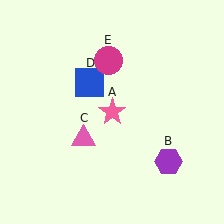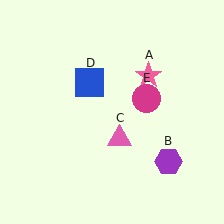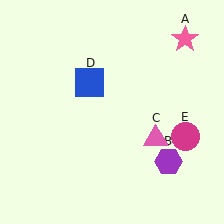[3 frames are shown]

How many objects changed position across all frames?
3 objects changed position: pink star (object A), pink triangle (object C), magenta circle (object E).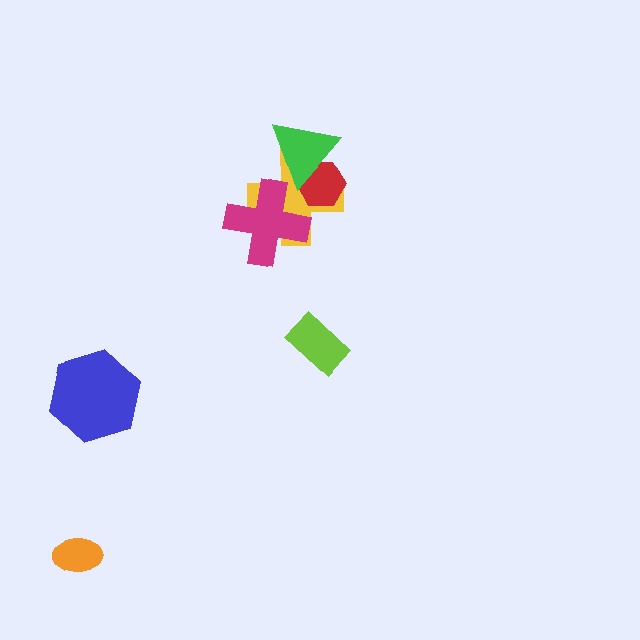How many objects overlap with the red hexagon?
2 objects overlap with the red hexagon.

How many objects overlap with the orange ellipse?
0 objects overlap with the orange ellipse.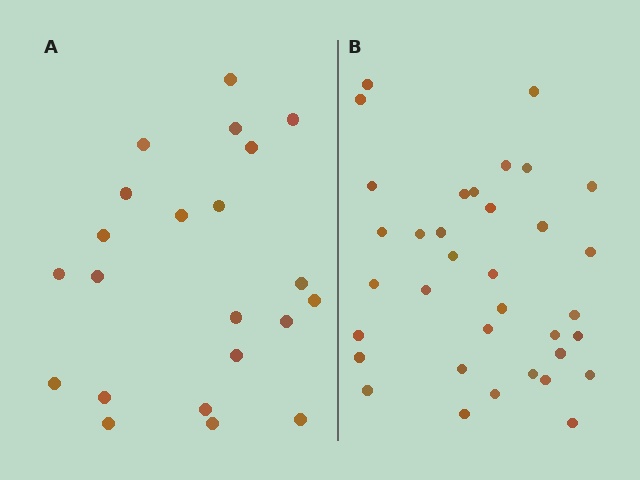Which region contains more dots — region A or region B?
Region B (the right region) has more dots.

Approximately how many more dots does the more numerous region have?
Region B has approximately 15 more dots than region A.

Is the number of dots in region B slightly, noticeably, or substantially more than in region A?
Region B has substantially more. The ratio is roughly 1.6 to 1.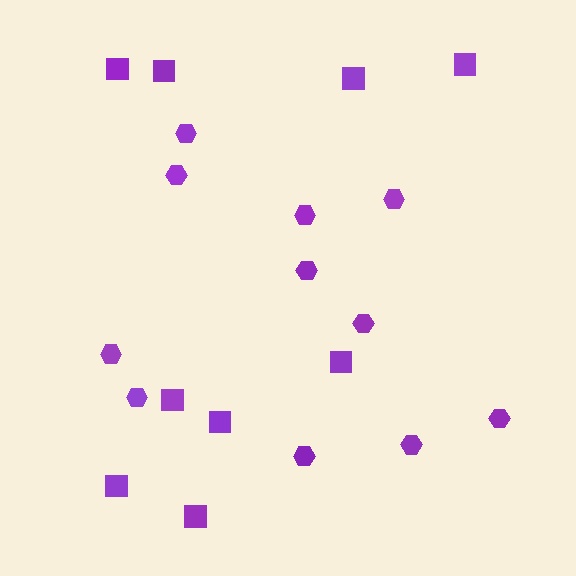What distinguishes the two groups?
There are 2 groups: one group of hexagons (11) and one group of squares (9).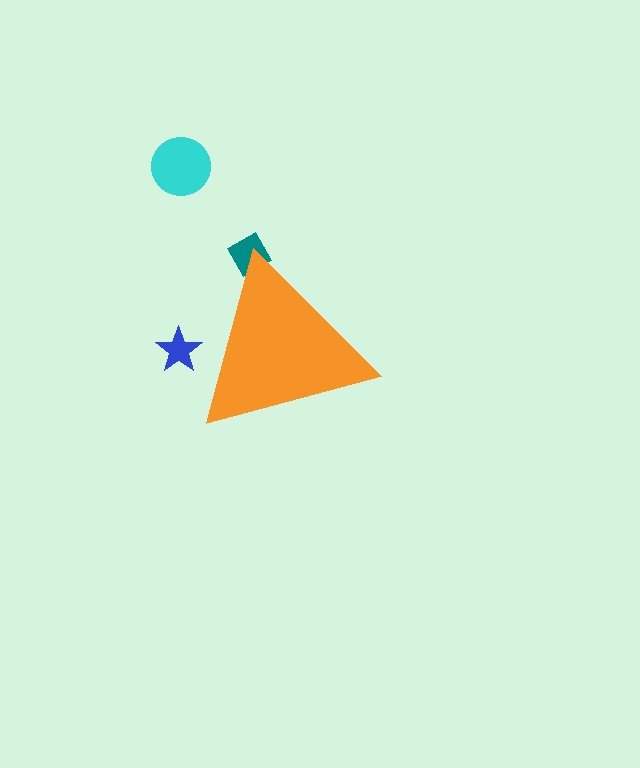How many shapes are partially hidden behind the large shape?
2 shapes are partially hidden.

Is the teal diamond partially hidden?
Yes, the teal diamond is partially hidden behind the orange triangle.